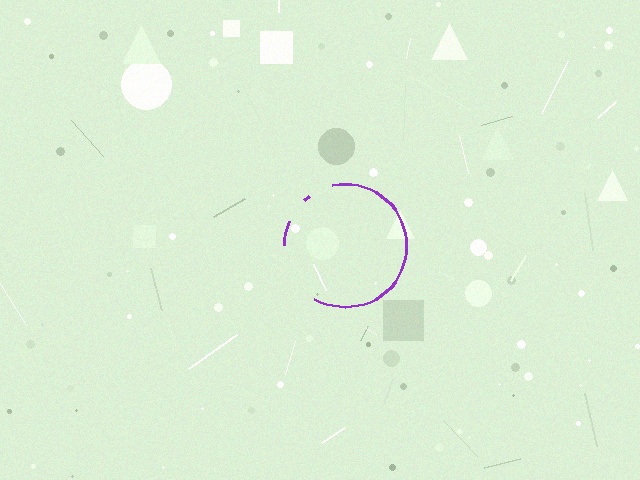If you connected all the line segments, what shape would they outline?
They would outline a circle.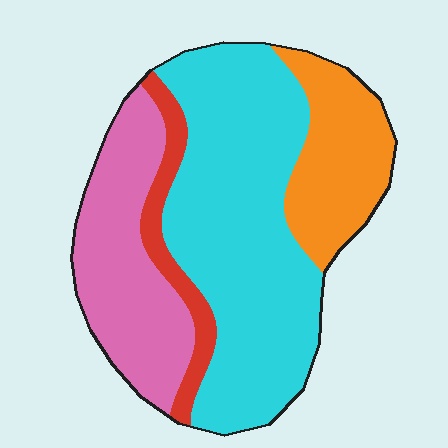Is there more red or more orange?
Orange.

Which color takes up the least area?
Red, at roughly 10%.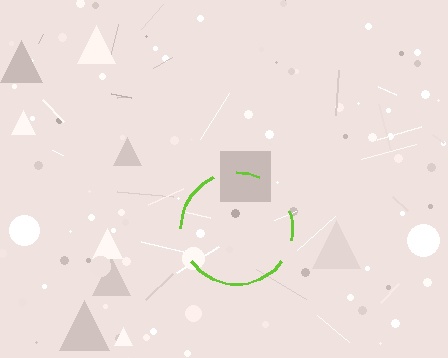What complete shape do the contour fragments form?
The contour fragments form a circle.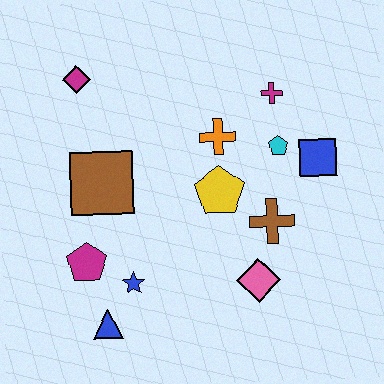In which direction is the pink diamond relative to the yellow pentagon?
The pink diamond is below the yellow pentagon.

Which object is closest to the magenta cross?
The cyan pentagon is closest to the magenta cross.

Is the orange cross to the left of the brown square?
No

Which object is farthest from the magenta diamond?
The pink diamond is farthest from the magenta diamond.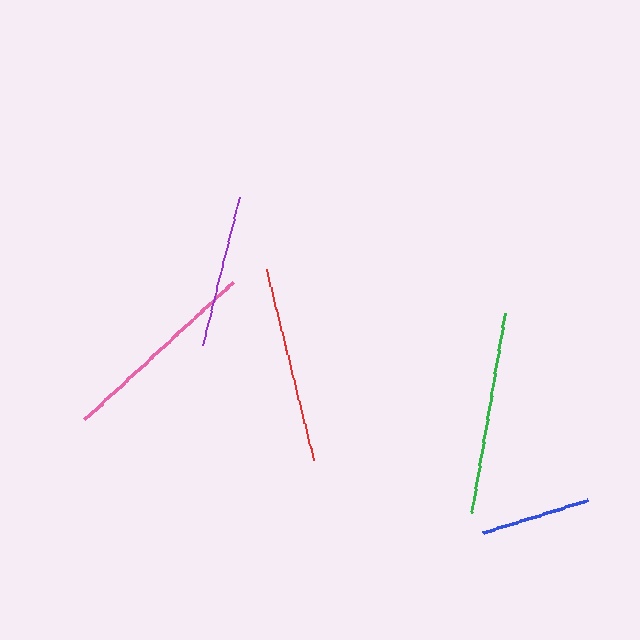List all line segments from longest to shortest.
From longest to shortest: pink, green, red, purple, blue.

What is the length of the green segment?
The green segment is approximately 202 pixels long.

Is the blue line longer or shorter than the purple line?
The purple line is longer than the blue line.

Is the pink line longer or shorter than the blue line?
The pink line is longer than the blue line.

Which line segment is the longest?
The pink line is the longest at approximately 203 pixels.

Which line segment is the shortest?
The blue line is the shortest at approximately 110 pixels.